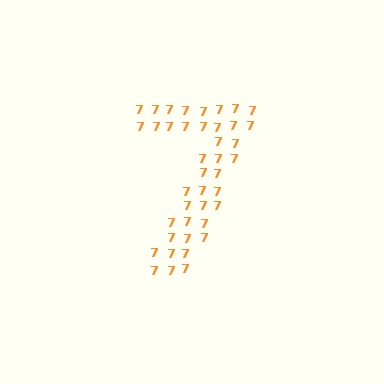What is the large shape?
The large shape is the digit 7.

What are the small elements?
The small elements are digit 7's.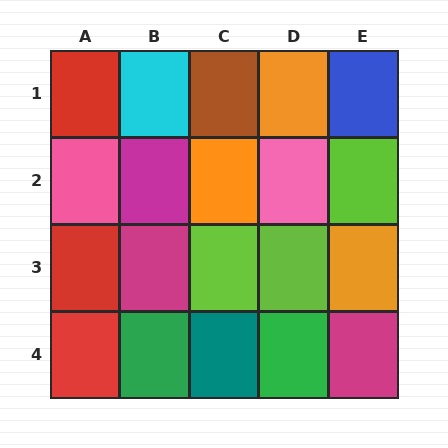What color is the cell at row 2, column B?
Magenta.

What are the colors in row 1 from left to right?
Red, cyan, brown, orange, blue.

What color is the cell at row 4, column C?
Teal.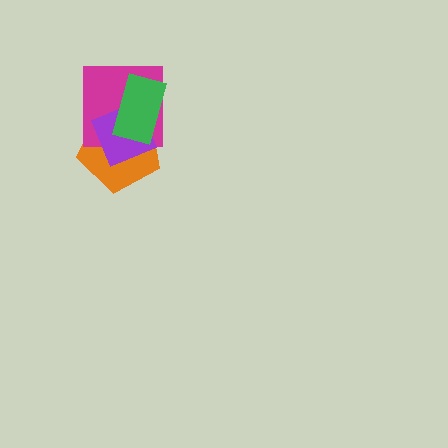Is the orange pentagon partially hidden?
Yes, it is partially covered by another shape.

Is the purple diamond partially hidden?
Yes, it is partially covered by another shape.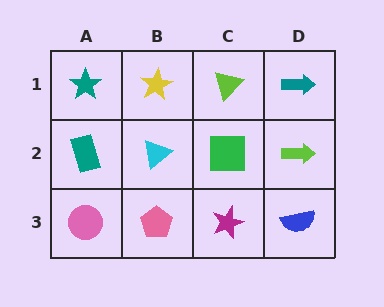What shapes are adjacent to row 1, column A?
A teal rectangle (row 2, column A), a yellow star (row 1, column B).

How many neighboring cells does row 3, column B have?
3.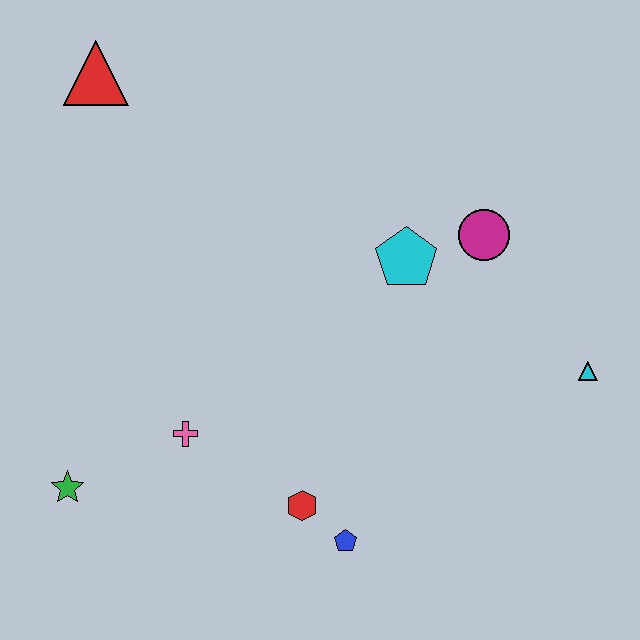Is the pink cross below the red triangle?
Yes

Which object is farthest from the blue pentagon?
The red triangle is farthest from the blue pentagon.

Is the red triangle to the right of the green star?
Yes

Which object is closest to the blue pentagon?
The red hexagon is closest to the blue pentagon.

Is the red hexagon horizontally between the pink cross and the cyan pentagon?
Yes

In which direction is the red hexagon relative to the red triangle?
The red hexagon is below the red triangle.